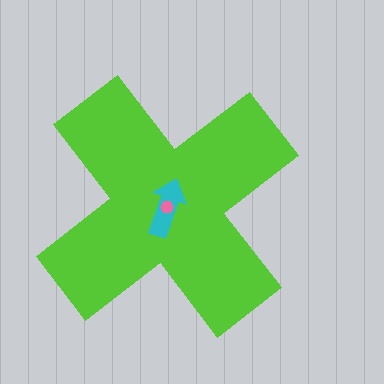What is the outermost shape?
The lime cross.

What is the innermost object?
The pink hexagon.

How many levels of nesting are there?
3.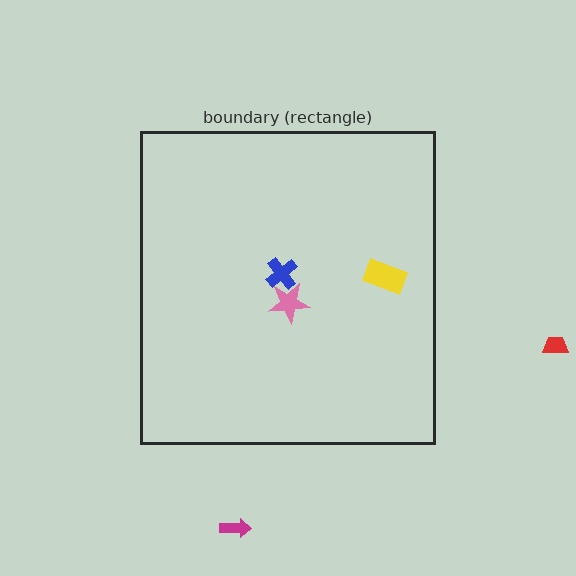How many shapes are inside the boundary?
3 inside, 2 outside.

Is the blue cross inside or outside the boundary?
Inside.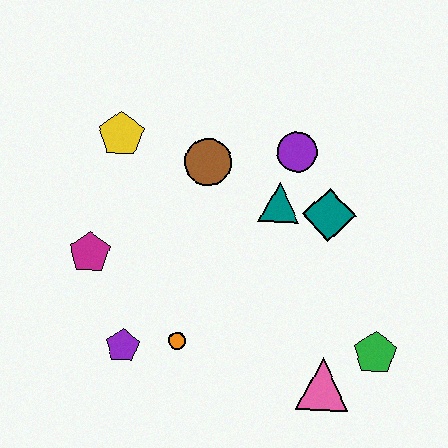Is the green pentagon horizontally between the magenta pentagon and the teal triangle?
No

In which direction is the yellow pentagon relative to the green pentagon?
The yellow pentagon is to the left of the green pentagon.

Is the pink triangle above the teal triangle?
No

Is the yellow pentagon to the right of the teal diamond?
No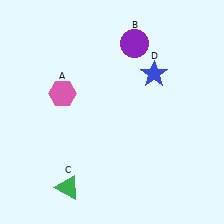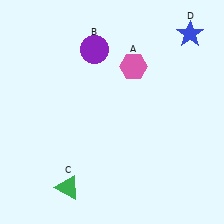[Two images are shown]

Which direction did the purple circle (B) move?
The purple circle (B) moved left.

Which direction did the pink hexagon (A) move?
The pink hexagon (A) moved right.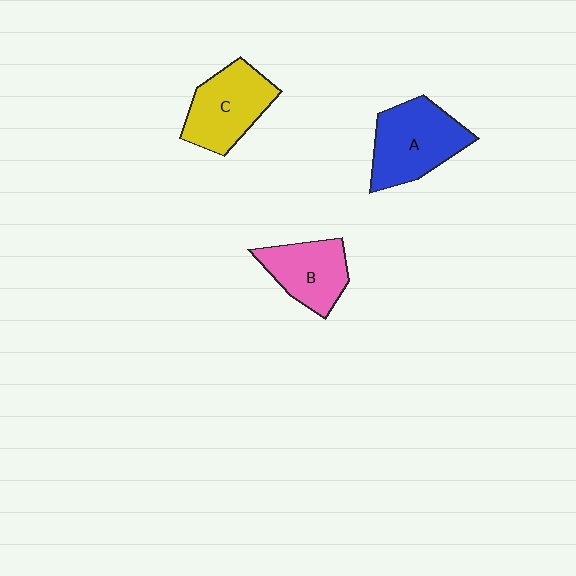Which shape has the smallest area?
Shape B (pink).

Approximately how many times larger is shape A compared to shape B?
Approximately 1.3 times.